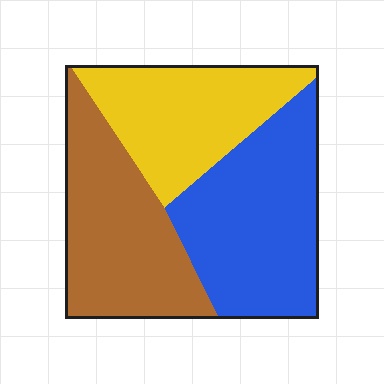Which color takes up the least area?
Yellow, at roughly 30%.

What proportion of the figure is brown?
Brown covers 33% of the figure.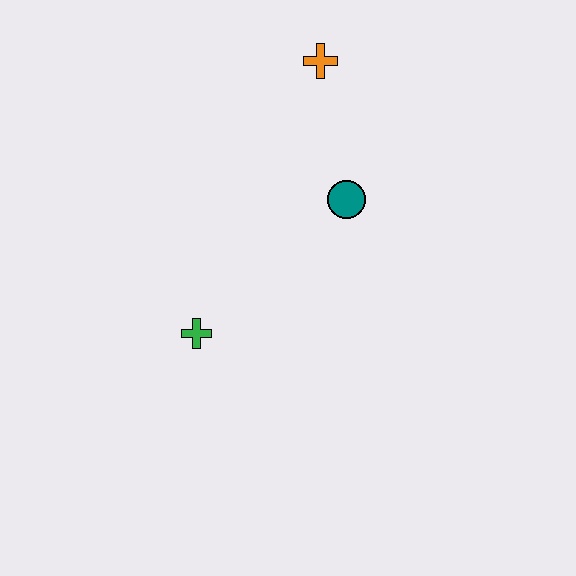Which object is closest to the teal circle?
The orange cross is closest to the teal circle.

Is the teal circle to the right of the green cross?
Yes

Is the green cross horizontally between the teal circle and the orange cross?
No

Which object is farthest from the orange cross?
The green cross is farthest from the orange cross.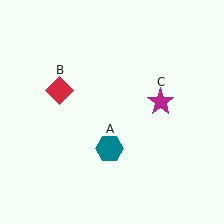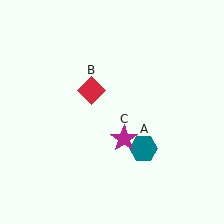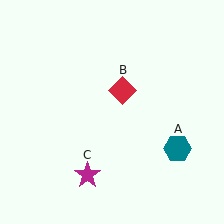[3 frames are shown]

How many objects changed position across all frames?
3 objects changed position: teal hexagon (object A), red diamond (object B), magenta star (object C).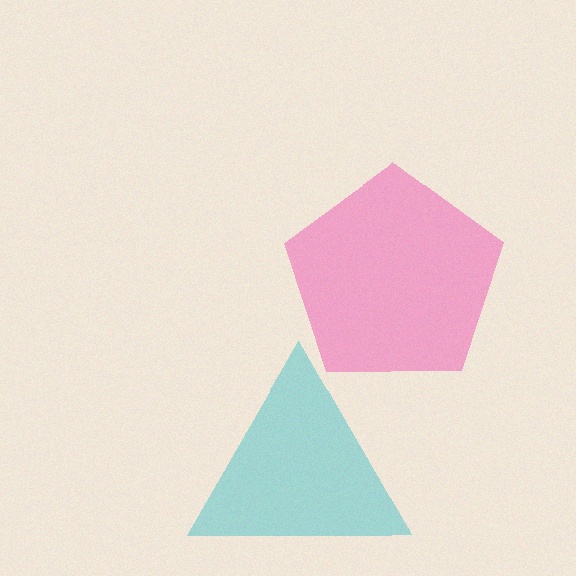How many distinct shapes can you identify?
There are 2 distinct shapes: a pink pentagon, a cyan triangle.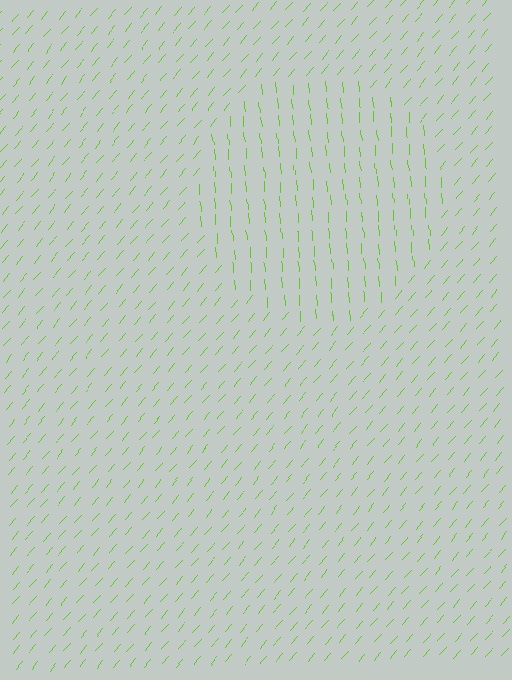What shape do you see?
I see a circle.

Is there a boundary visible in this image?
Yes, there is a texture boundary formed by a change in line orientation.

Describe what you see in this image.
The image is filled with small lime line segments. A circle region in the image has lines oriented differently from the surrounding lines, creating a visible texture boundary.